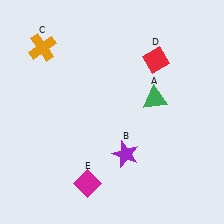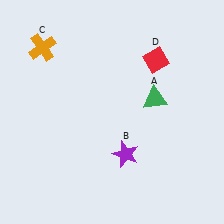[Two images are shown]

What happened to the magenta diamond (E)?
The magenta diamond (E) was removed in Image 2. It was in the bottom-left area of Image 1.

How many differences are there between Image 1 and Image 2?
There is 1 difference between the two images.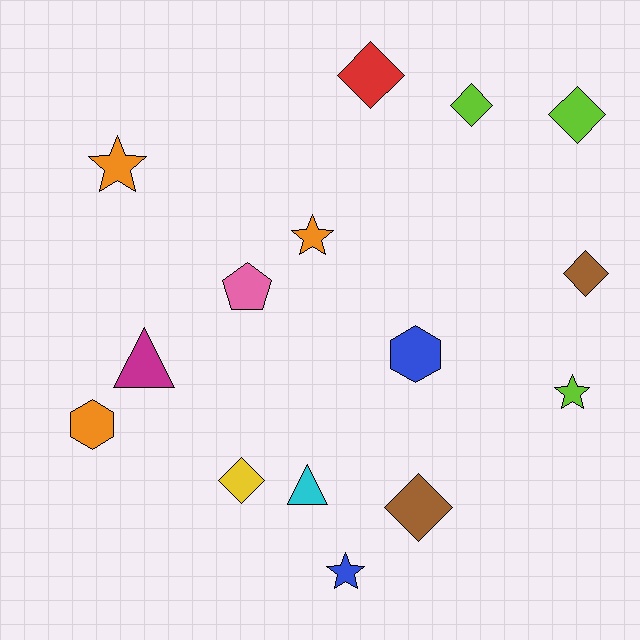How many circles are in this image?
There are no circles.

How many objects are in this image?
There are 15 objects.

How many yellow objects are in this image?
There is 1 yellow object.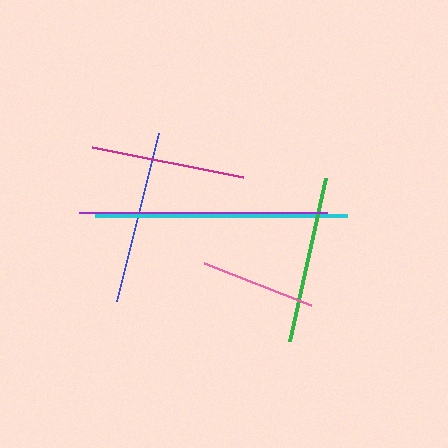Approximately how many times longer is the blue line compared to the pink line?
The blue line is approximately 1.5 times the length of the pink line.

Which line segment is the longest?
The cyan line is the longest at approximately 252 pixels.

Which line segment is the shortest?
The pink line is the shortest at approximately 115 pixels.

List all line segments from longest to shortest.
From longest to shortest: cyan, purple, blue, green, magenta, pink.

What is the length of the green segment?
The green segment is approximately 167 pixels long.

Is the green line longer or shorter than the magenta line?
The green line is longer than the magenta line.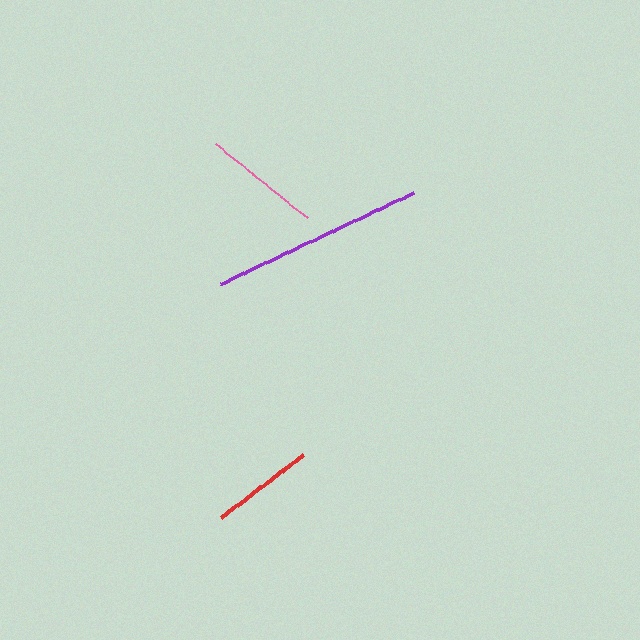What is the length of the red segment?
The red segment is approximately 103 pixels long.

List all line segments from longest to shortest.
From longest to shortest: purple, pink, red.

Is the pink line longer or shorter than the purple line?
The purple line is longer than the pink line.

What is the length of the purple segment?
The purple segment is approximately 213 pixels long.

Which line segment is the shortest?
The red line is the shortest at approximately 103 pixels.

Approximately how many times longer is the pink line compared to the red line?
The pink line is approximately 1.2 times the length of the red line.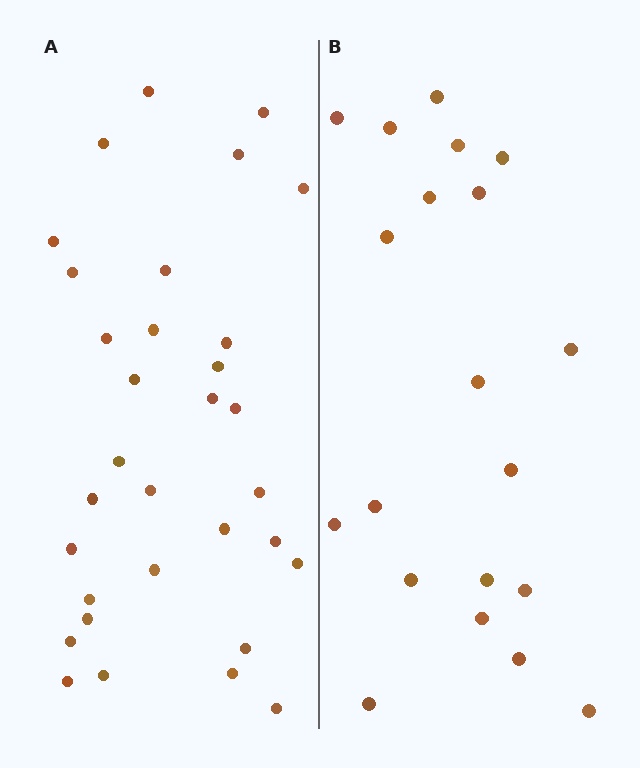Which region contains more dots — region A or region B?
Region A (the left region) has more dots.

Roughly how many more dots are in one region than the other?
Region A has roughly 12 or so more dots than region B.